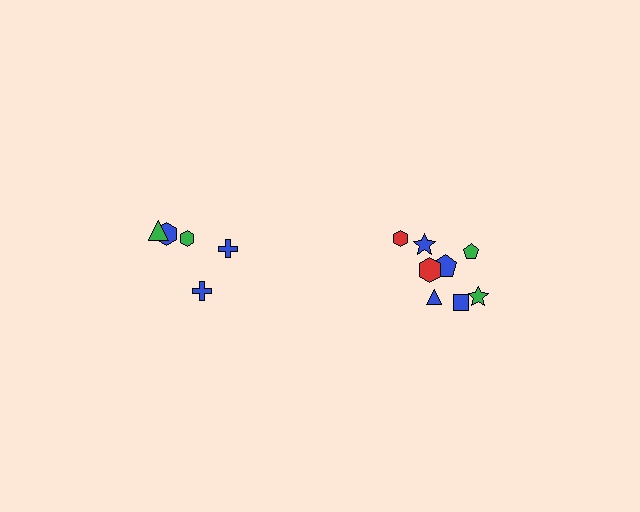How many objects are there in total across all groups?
There are 13 objects.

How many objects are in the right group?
There are 8 objects.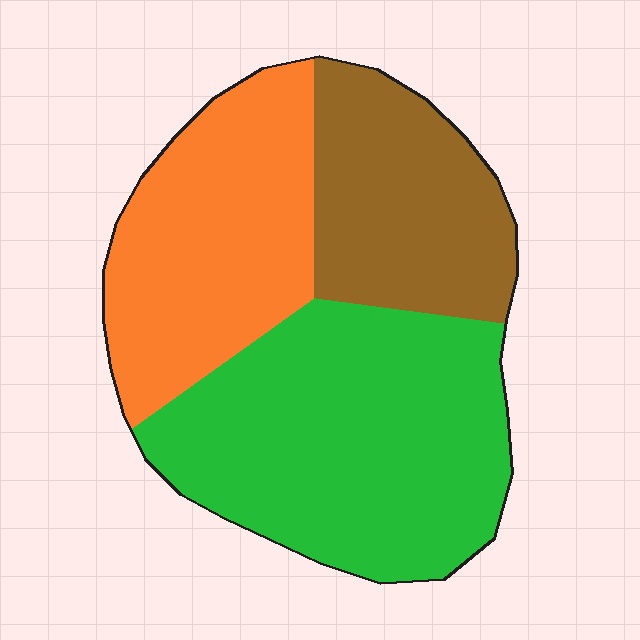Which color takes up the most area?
Green, at roughly 45%.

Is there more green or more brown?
Green.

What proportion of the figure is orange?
Orange takes up about one third (1/3) of the figure.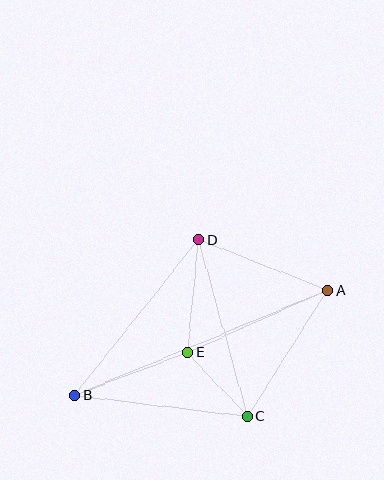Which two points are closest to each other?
Points C and E are closest to each other.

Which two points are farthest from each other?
Points A and B are farthest from each other.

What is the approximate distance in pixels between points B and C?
The distance between B and C is approximately 174 pixels.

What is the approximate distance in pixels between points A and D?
The distance between A and D is approximately 139 pixels.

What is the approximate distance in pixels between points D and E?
The distance between D and E is approximately 113 pixels.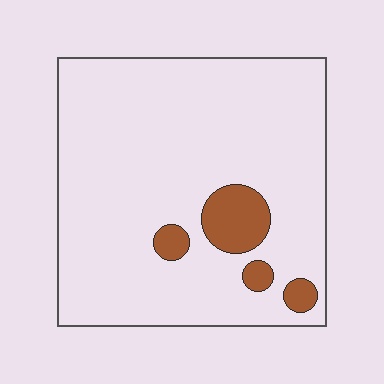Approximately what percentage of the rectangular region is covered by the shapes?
Approximately 10%.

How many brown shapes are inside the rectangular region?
4.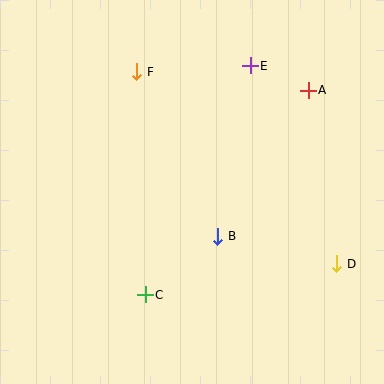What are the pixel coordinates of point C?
Point C is at (145, 295).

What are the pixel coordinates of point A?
Point A is at (308, 90).